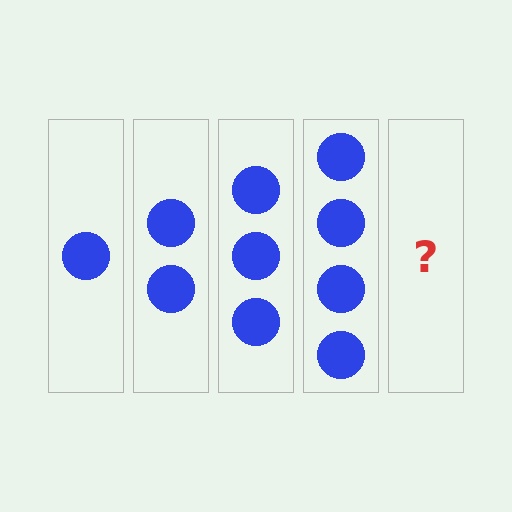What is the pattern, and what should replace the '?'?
The pattern is that each step adds one more circle. The '?' should be 5 circles.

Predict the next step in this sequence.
The next step is 5 circles.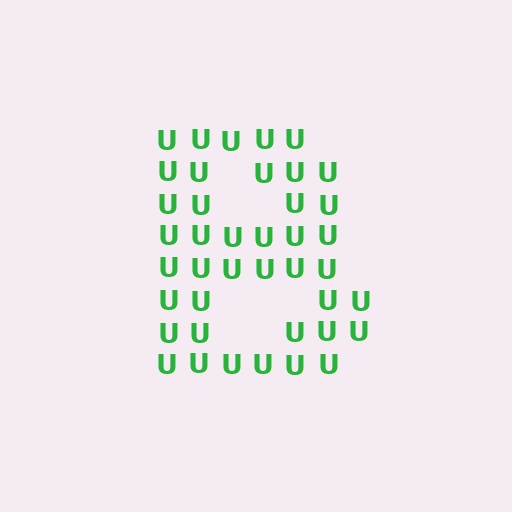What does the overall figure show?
The overall figure shows the letter B.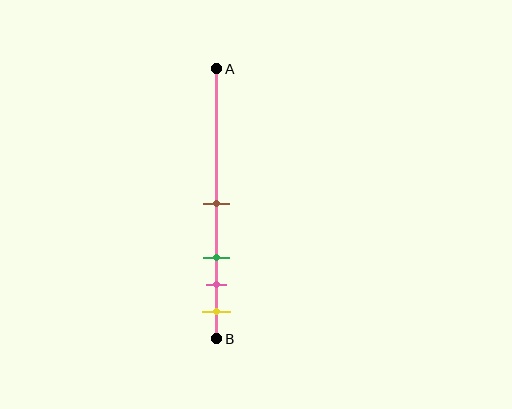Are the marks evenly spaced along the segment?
No, the marks are not evenly spaced.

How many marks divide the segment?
There are 4 marks dividing the segment.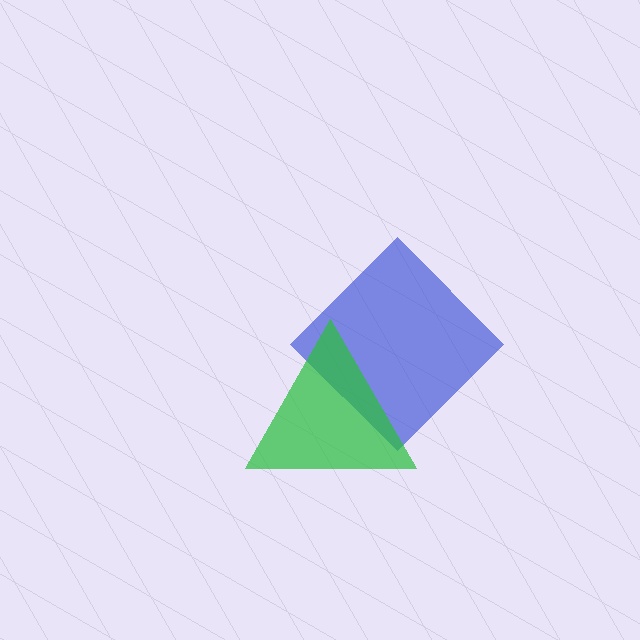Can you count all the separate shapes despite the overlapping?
Yes, there are 2 separate shapes.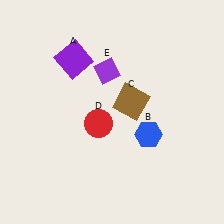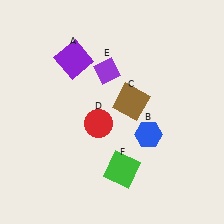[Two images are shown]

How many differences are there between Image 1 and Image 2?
There is 1 difference between the two images.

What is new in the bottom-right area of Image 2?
A green square (F) was added in the bottom-right area of Image 2.